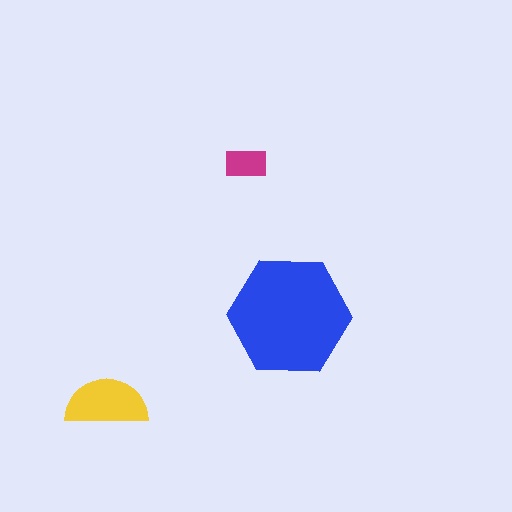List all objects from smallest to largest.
The magenta rectangle, the yellow semicircle, the blue hexagon.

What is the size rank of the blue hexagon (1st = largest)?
1st.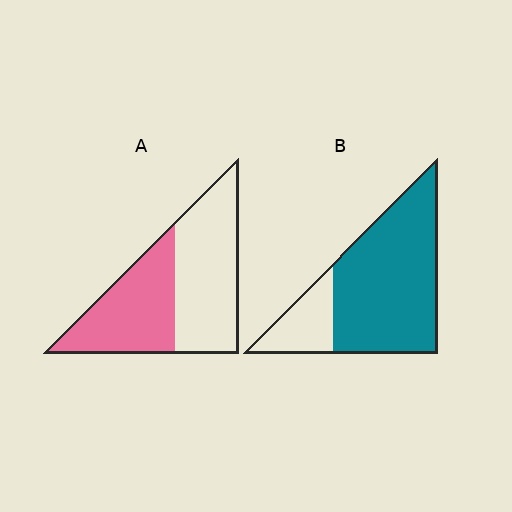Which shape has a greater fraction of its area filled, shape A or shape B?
Shape B.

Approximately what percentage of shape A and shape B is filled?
A is approximately 45% and B is approximately 80%.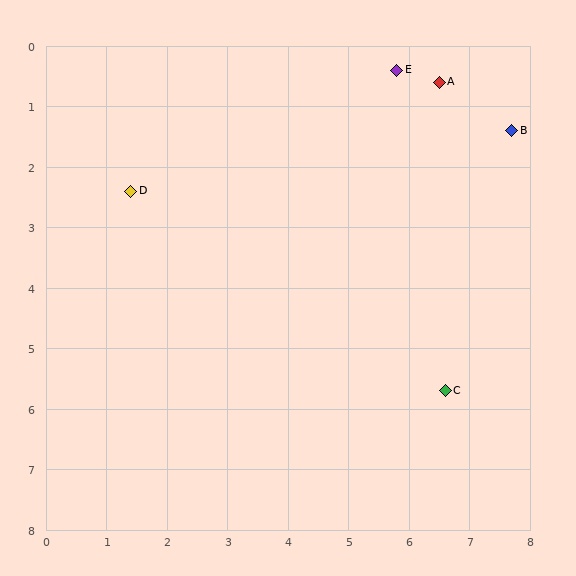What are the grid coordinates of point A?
Point A is at approximately (6.5, 0.6).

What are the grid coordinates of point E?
Point E is at approximately (5.8, 0.4).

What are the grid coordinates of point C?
Point C is at approximately (6.6, 5.7).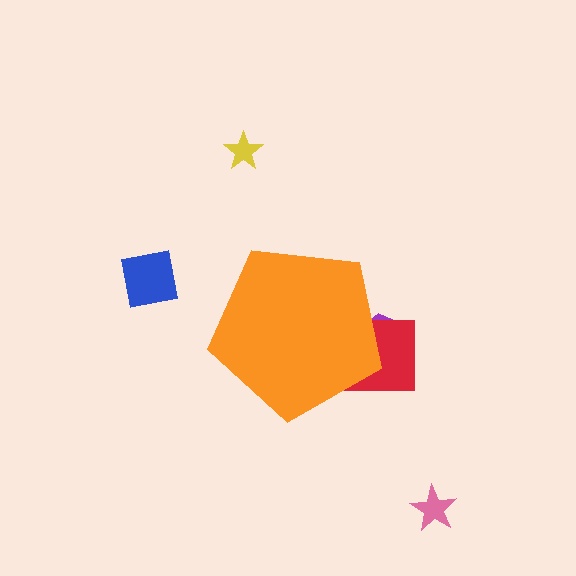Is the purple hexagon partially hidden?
Yes, the purple hexagon is partially hidden behind the orange pentagon.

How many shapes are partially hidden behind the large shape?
2 shapes are partially hidden.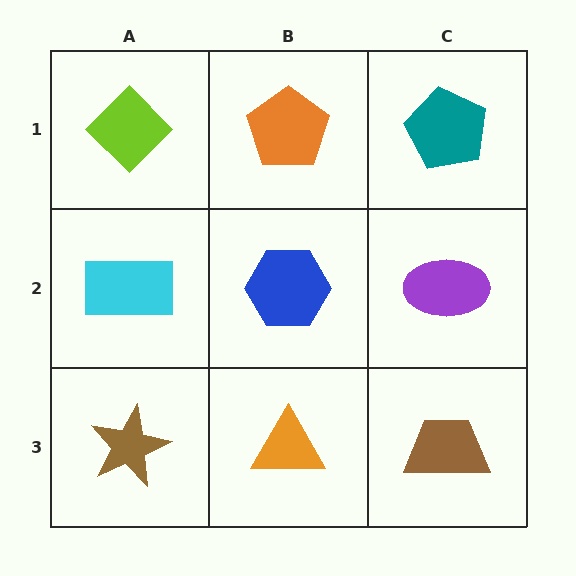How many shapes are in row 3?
3 shapes.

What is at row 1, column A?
A lime diamond.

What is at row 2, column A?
A cyan rectangle.